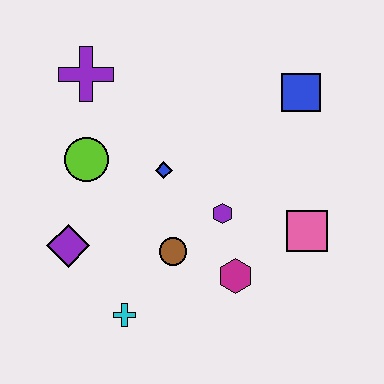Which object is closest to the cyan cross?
The brown circle is closest to the cyan cross.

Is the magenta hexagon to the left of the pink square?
Yes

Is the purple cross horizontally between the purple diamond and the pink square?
Yes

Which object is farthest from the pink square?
The purple cross is farthest from the pink square.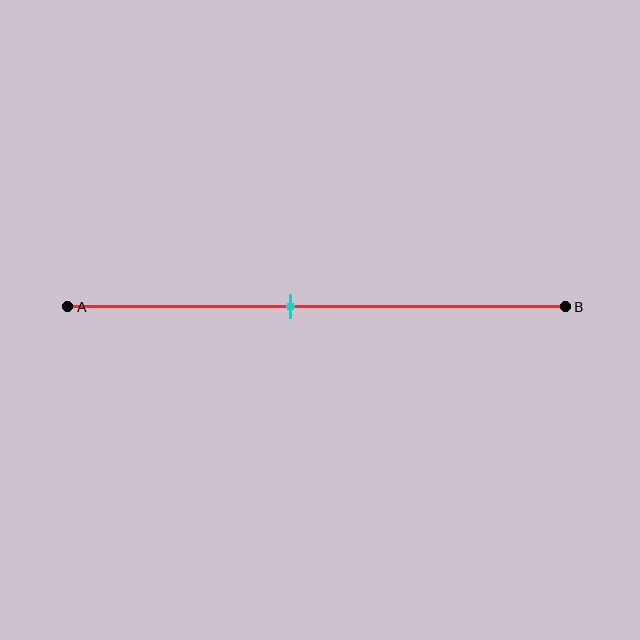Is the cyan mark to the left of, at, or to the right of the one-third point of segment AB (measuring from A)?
The cyan mark is to the right of the one-third point of segment AB.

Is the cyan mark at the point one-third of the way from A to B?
No, the mark is at about 45% from A, not at the 33% one-third point.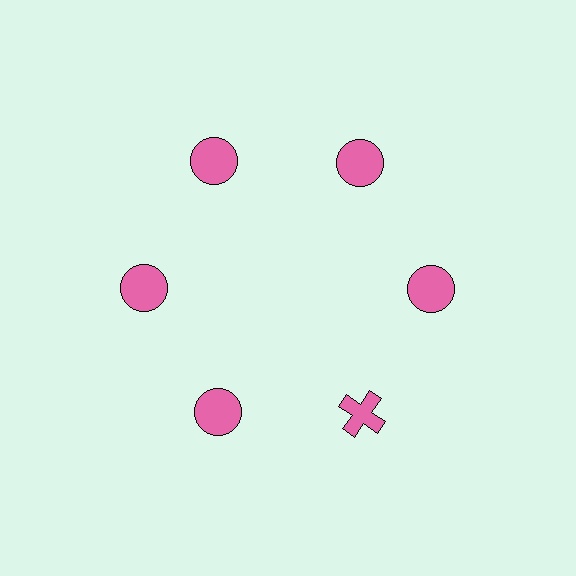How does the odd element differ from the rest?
It has a different shape: cross instead of circle.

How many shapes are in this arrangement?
There are 6 shapes arranged in a ring pattern.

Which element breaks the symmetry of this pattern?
The pink cross at roughly the 5 o'clock position breaks the symmetry. All other shapes are pink circles.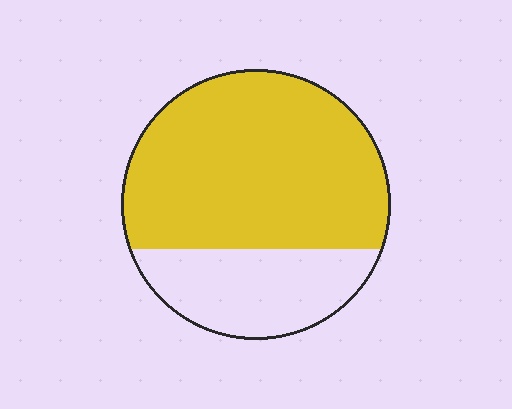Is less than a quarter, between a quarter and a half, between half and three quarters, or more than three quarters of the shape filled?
Between half and three quarters.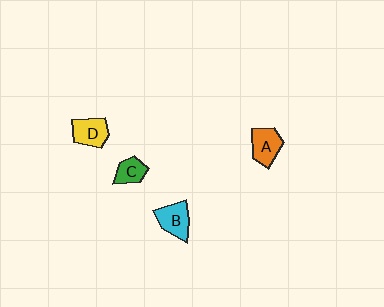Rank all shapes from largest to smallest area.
From largest to smallest: B (cyan), A (orange), D (yellow), C (green).